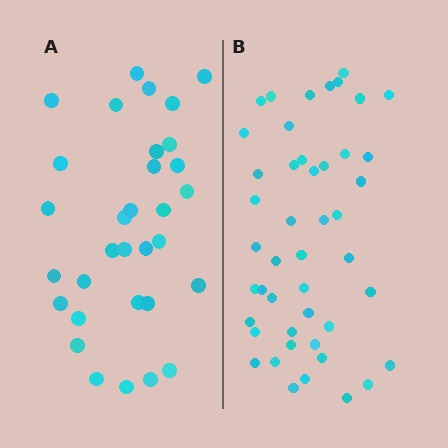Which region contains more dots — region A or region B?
Region B (the right region) has more dots.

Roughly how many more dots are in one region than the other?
Region B has approximately 15 more dots than region A.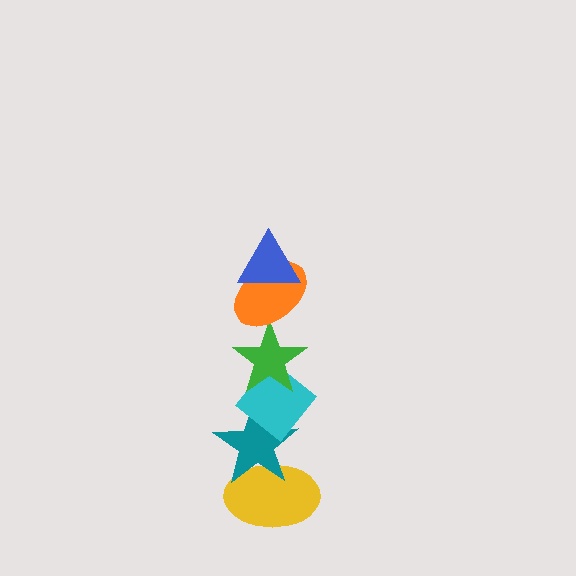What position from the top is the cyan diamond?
The cyan diamond is 4th from the top.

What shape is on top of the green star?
The orange ellipse is on top of the green star.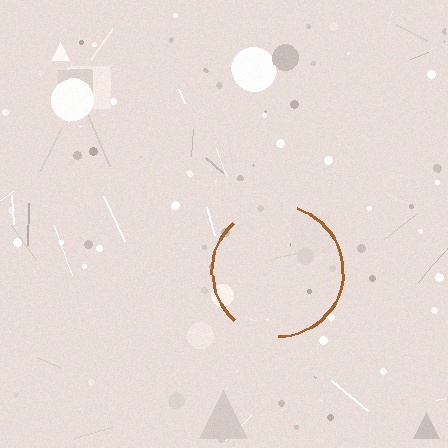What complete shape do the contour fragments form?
The contour fragments form a circle.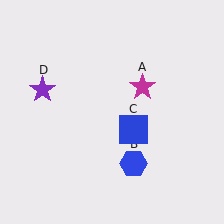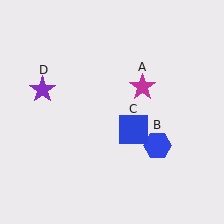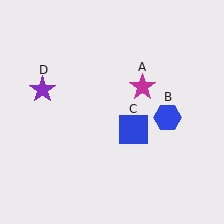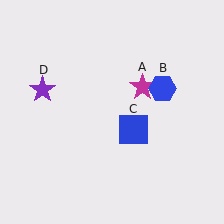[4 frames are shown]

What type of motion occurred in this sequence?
The blue hexagon (object B) rotated counterclockwise around the center of the scene.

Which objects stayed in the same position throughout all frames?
Magenta star (object A) and blue square (object C) and purple star (object D) remained stationary.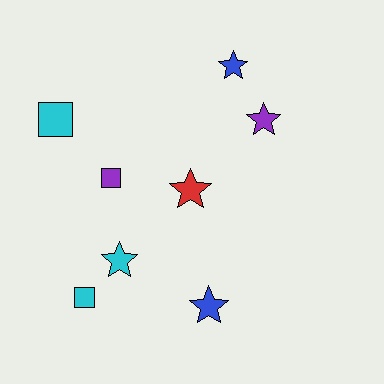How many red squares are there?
There are no red squares.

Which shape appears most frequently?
Star, with 5 objects.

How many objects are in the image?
There are 8 objects.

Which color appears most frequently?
Cyan, with 3 objects.